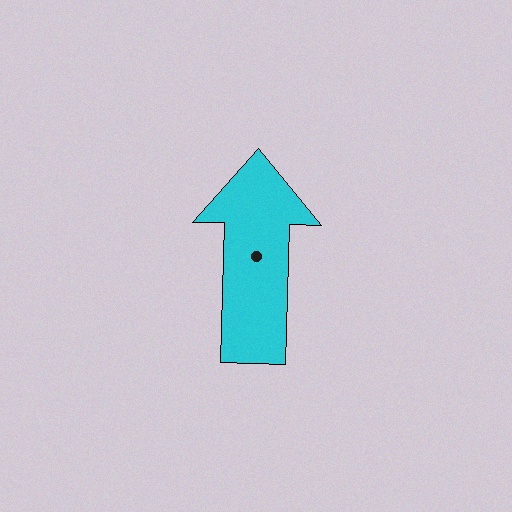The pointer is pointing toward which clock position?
Roughly 12 o'clock.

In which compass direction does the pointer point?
North.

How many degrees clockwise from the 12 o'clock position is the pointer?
Approximately 1 degrees.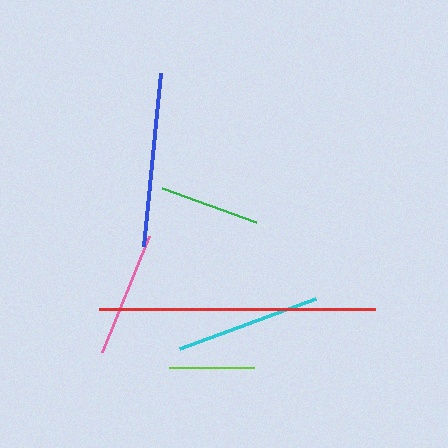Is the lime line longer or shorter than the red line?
The red line is longer than the lime line.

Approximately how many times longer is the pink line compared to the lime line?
The pink line is approximately 1.5 times the length of the lime line.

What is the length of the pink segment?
The pink segment is approximately 126 pixels long.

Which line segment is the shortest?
The lime line is the shortest at approximately 84 pixels.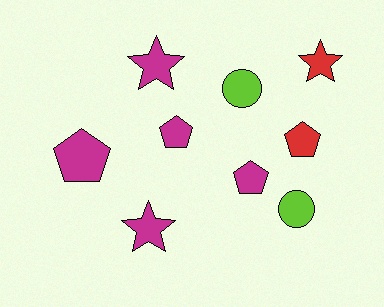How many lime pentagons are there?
There are no lime pentagons.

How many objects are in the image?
There are 9 objects.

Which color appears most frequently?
Magenta, with 5 objects.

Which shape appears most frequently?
Pentagon, with 4 objects.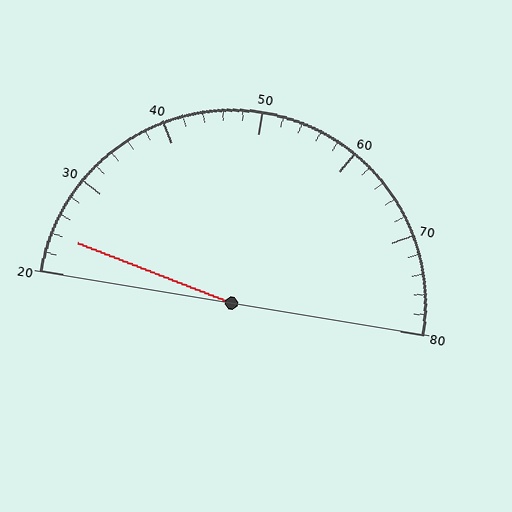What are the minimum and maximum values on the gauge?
The gauge ranges from 20 to 80.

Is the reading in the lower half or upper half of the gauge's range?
The reading is in the lower half of the range (20 to 80).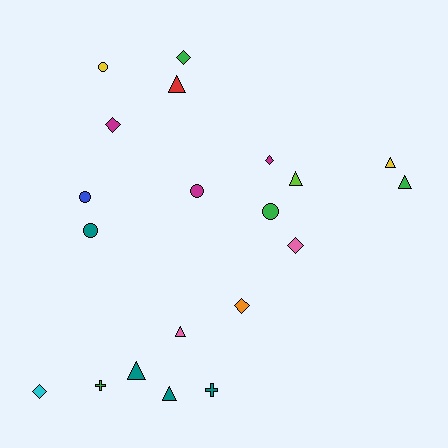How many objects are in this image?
There are 20 objects.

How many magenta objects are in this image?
There are 3 magenta objects.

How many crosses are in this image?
There are 2 crosses.